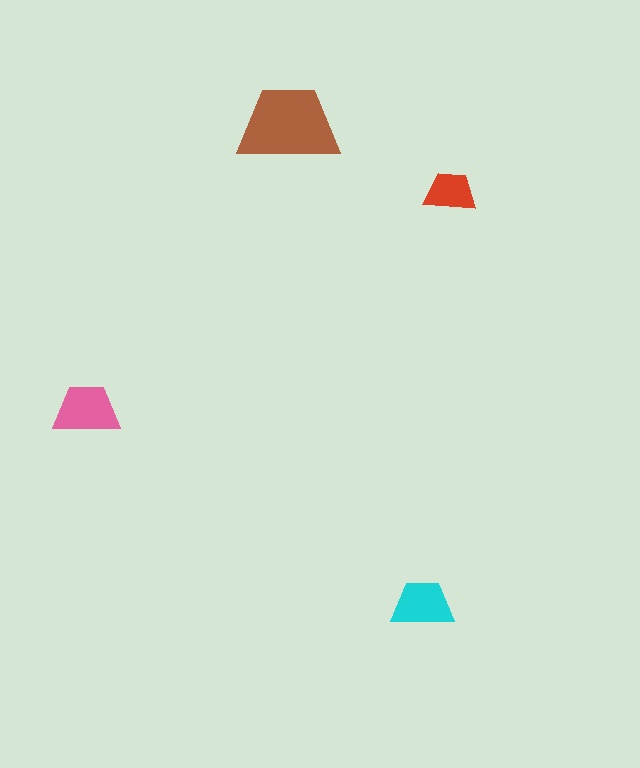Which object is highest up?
The brown trapezoid is topmost.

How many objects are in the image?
There are 4 objects in the image.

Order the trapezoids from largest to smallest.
the brown one, the pink one, the cyan one, the red one.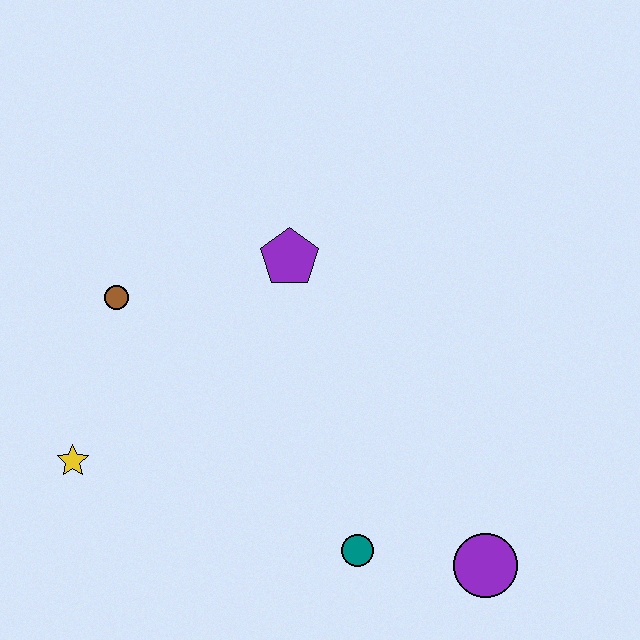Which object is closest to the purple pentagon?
The brown circle is closest to the purple pentagon.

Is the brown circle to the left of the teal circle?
Yes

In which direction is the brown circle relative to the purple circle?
The brown circle is to the left of the purple circle.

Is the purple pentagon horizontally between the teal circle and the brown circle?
Yes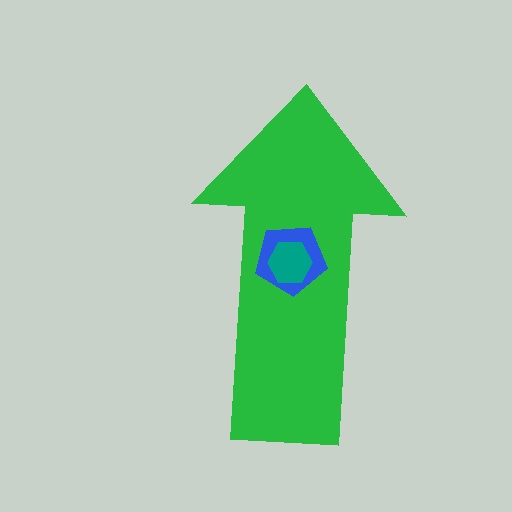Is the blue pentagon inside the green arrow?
Yes.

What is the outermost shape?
The green arrow.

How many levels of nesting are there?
3.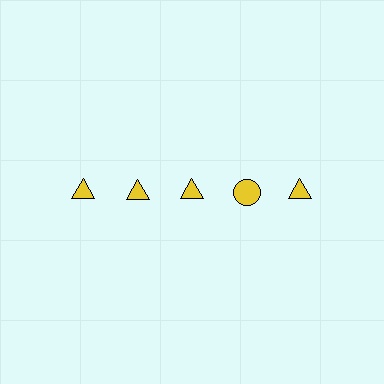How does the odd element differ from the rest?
It has a different shape: circle instead of triangle.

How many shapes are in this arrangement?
There are 5 shapes arranged in a grid pattern.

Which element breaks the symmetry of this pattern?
The yellow circle in the top row, second from right column breaks the symmetry. All other shapes are yellow triangles.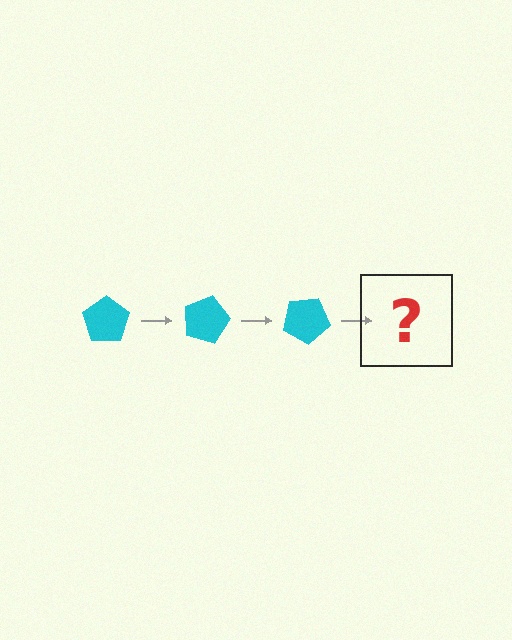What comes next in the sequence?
The next element should be a cyan pentagon rotated 45 degrees.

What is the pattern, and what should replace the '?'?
The pattern is that the pentagon rotates 15 degrees each step. The '?' should be a cyan pentagon rotated 45 degrees.